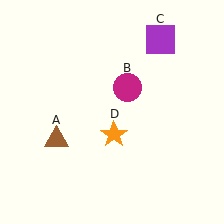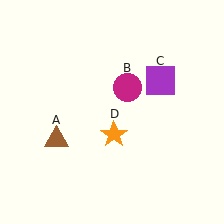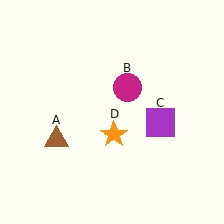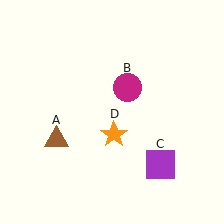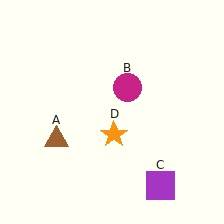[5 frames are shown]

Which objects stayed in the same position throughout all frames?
Brown triangle (object A) and magenta circle (object B) and orange star (object D) remained stationary.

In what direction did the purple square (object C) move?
The purple square (object C) moved down.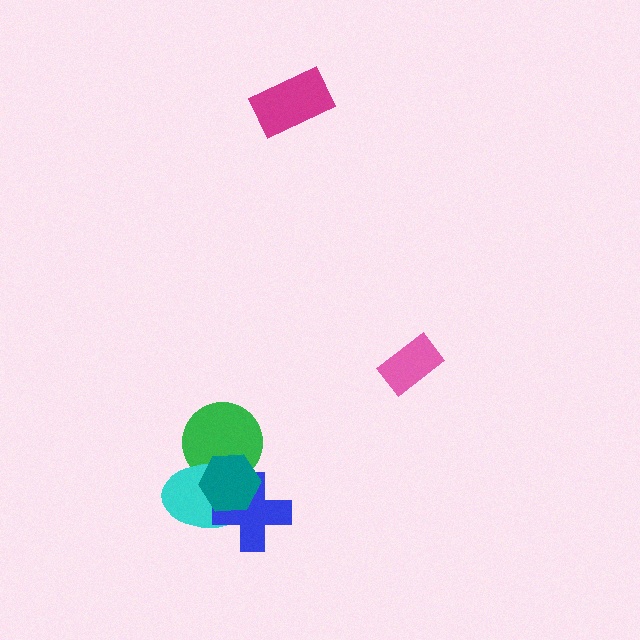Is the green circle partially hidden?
Yes, it is partially covered by another shape.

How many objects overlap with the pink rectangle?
0 objects overlap with the pink rectangle.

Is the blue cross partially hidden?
Yes, it is partially covered by another shape.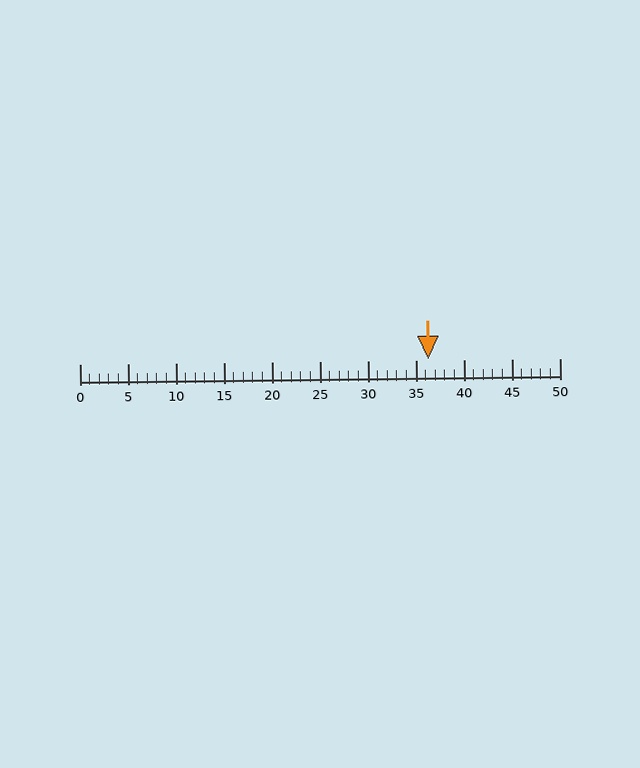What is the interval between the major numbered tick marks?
The major tick marks are spaced 5 units apart.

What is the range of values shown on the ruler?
The ruler shows values from 0 to 50.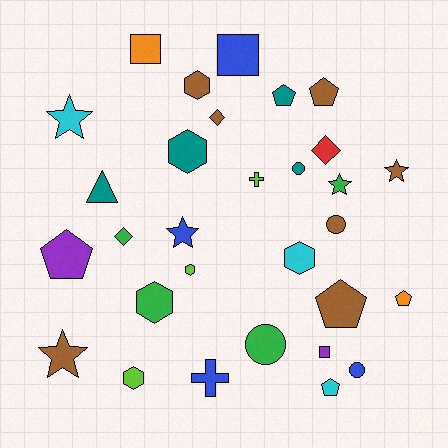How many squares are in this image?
There are 3 squares.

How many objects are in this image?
There are 30 objects.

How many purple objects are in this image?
There are 2 purple objects.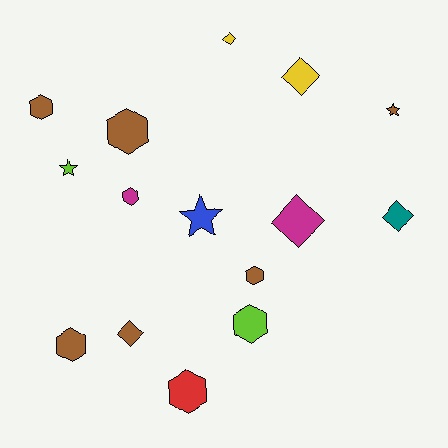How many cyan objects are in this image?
There are no cyan objects.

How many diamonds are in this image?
There are 5 diamonds.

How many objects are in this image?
There are 15 objects.